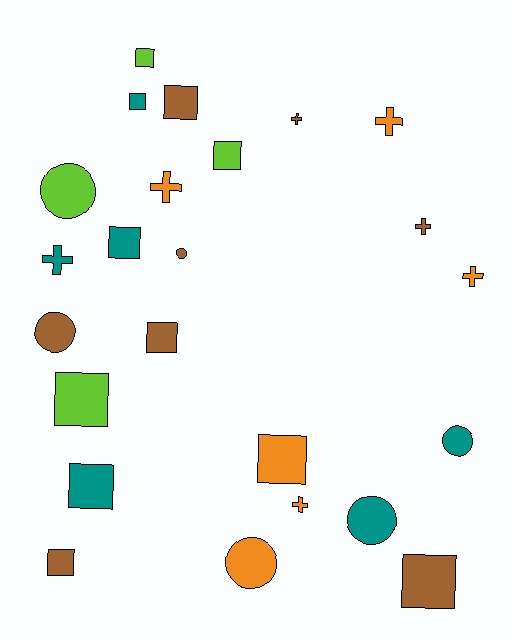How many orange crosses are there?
There are 4 orange crosses.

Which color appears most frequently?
Brown, with 8 objects.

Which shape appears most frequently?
Square, with 11 objects.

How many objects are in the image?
There are 24 objects.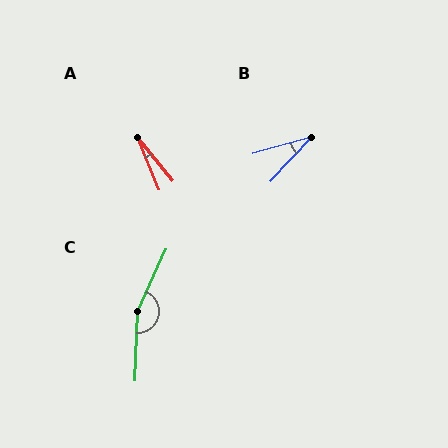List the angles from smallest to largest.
A (18°), B (31°), C (157°).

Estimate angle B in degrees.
Approximately 31 degrees.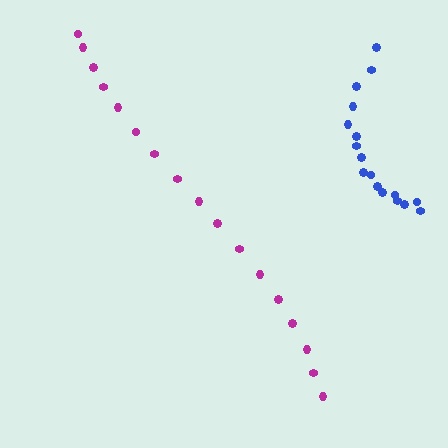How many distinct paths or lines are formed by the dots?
There are 2 distinct paths.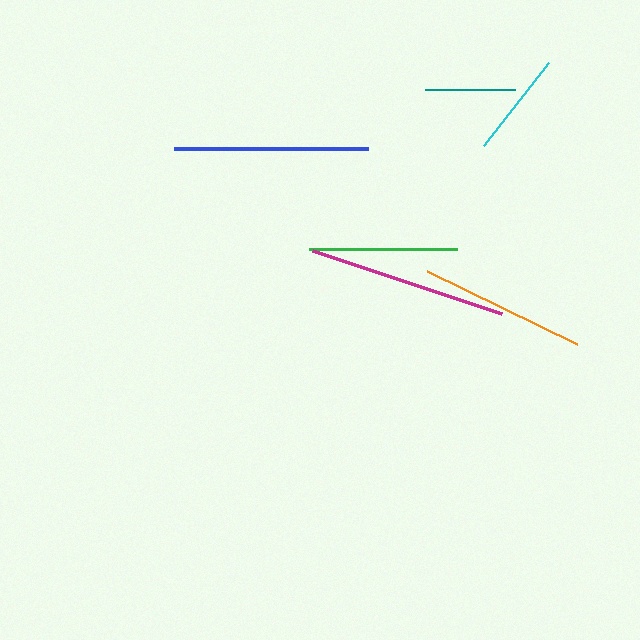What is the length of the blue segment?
The blue segment is approximately 194 pixels long.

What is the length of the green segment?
The green segment is approximately 148 pixels long.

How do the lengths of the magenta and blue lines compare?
The magenta and blue lines are approximately the same length.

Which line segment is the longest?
The magenta line is the longest at approximately 199 pixels.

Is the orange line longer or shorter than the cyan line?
The orange line is longer than the cyan line.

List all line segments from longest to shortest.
From longest to shortest: magenta, blue, orange, green, cyan, teal.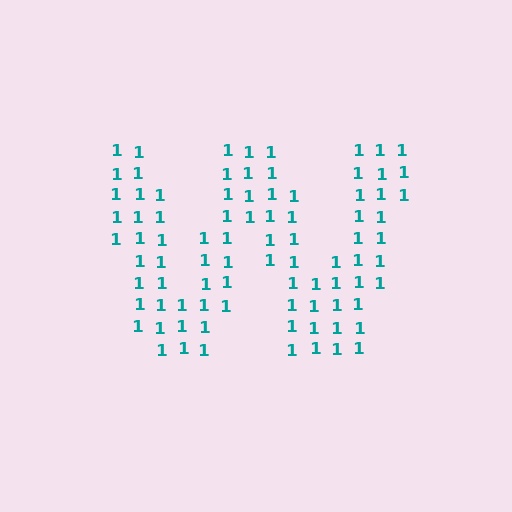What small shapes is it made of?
It is made of small digit 1's.